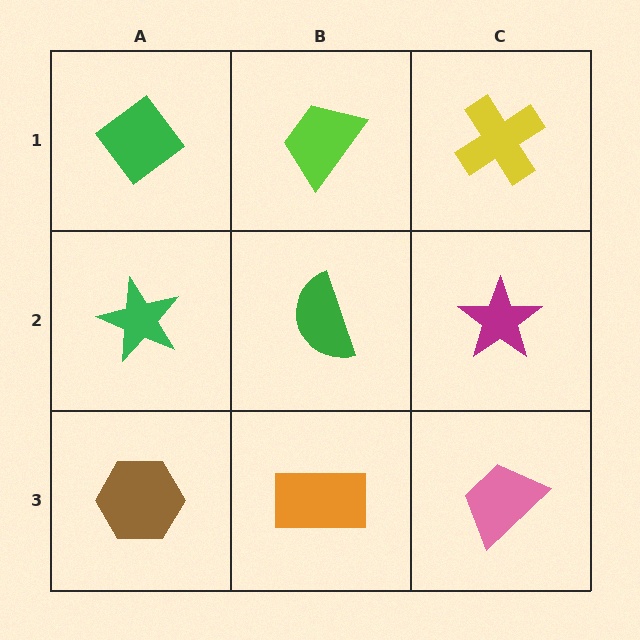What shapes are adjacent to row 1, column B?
A green semicircle (row 2, column B), a green diamond (row 1, column A), a yellow cross (row 1, column C).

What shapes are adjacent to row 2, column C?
A yellow cross (row 1, column C), a pink trapezoid (row 3, column C), a green semicircle (row 2, column B).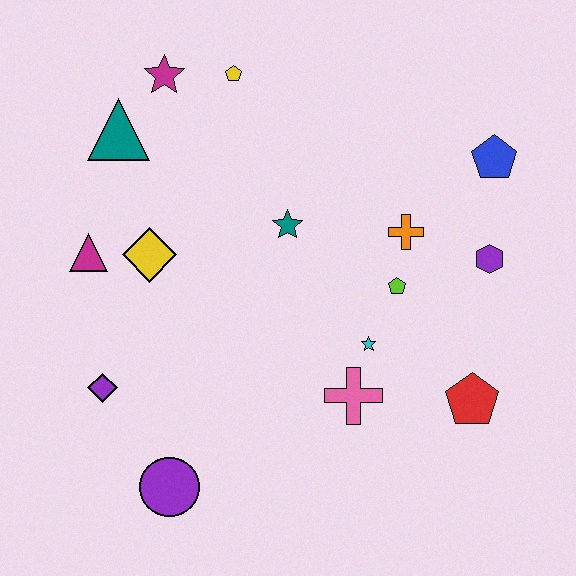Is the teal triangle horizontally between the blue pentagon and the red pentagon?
No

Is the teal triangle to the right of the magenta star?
No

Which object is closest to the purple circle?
The purple diamond is closest to the purple circle.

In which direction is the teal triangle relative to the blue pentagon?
The teal triangle is to the left of the blue pentagon.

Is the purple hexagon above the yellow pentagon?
No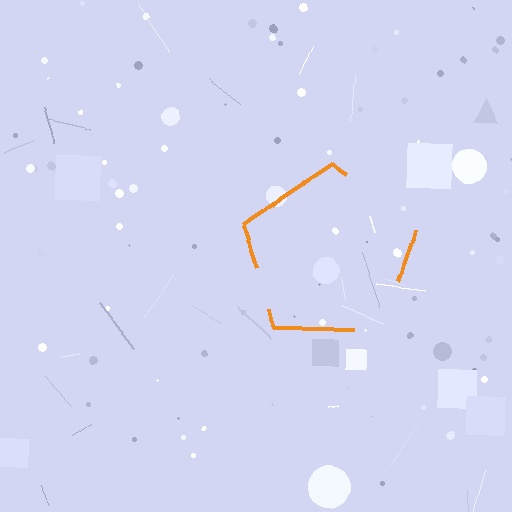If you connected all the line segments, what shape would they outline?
They would outline a pentagon.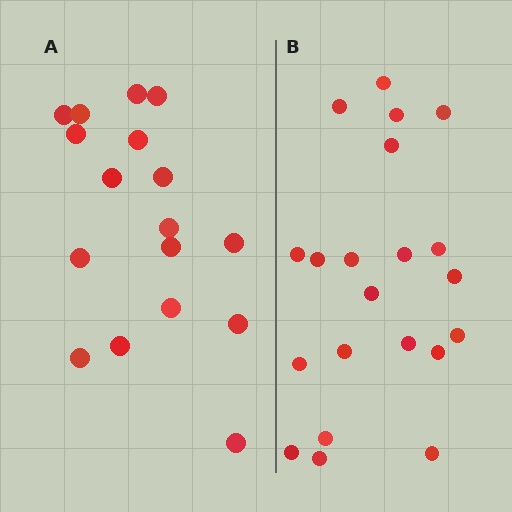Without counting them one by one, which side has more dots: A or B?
Region B (the right region) has more dots.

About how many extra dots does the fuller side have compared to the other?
Region B has about 4 more dots than region A.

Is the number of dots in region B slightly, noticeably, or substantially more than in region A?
Region B has only slightly more — the two regions are fairly close. The ratio is roughly 1.2 to 1.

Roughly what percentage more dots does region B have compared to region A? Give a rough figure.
About 25% more.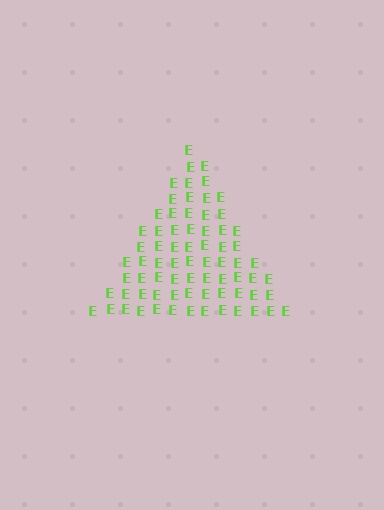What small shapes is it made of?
It is made of small letter E's.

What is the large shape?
The large shape is a triangle.